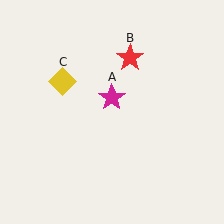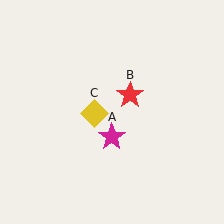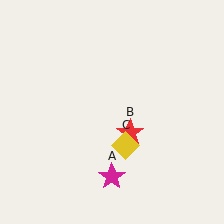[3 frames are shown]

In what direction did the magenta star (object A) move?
The magenta star (object A) moved down.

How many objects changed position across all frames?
3 objects changed position: magenta star (object A), red star (object B), yellow diamond (object C).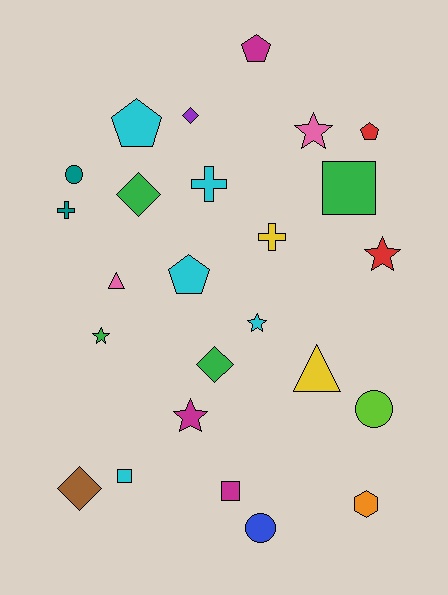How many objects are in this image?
There are 25 objects.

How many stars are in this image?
There are 5 stars.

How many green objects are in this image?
There are 4 green objects.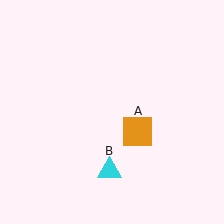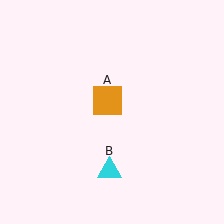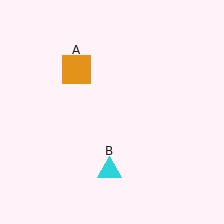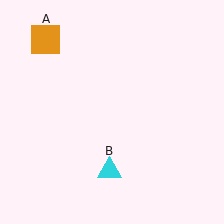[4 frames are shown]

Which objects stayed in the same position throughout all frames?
Cyan triangle (object B) remained stationary.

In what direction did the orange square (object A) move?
The orange square (object A) moved up and to the left.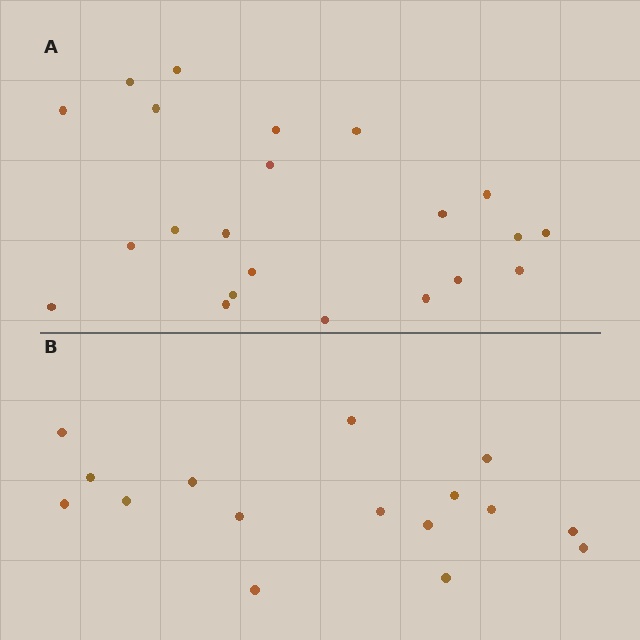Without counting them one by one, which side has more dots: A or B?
Region A (the top region) has more dots.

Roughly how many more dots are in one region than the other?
Region A has about 6 more dots than region B.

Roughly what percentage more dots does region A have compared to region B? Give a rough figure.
About 40% more.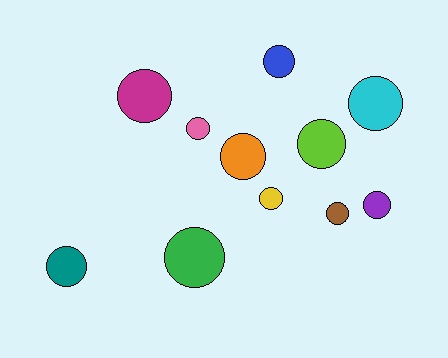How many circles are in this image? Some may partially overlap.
There are 11 circles.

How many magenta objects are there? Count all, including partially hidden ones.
There is 1 magenta object.